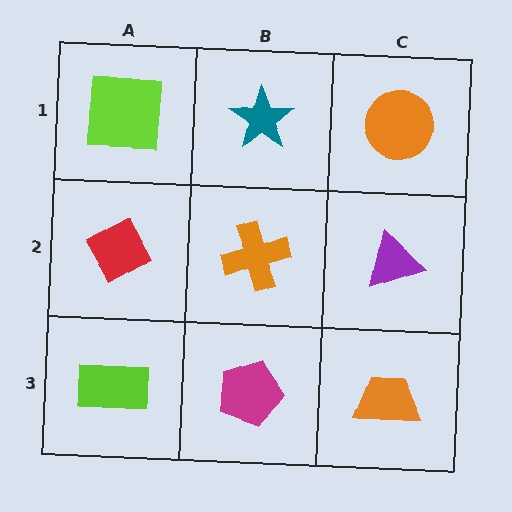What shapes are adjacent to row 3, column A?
A red diamond (row 2, column A), a magenta pentagon (row 3, column B).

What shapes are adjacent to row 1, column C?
A purple triangle (row 2, column C), a teal star (row 1, column B).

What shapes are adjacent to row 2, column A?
A lime square (row 1, column A), a lime rectangle (row 3, column A), an orange cross (row 2, column B).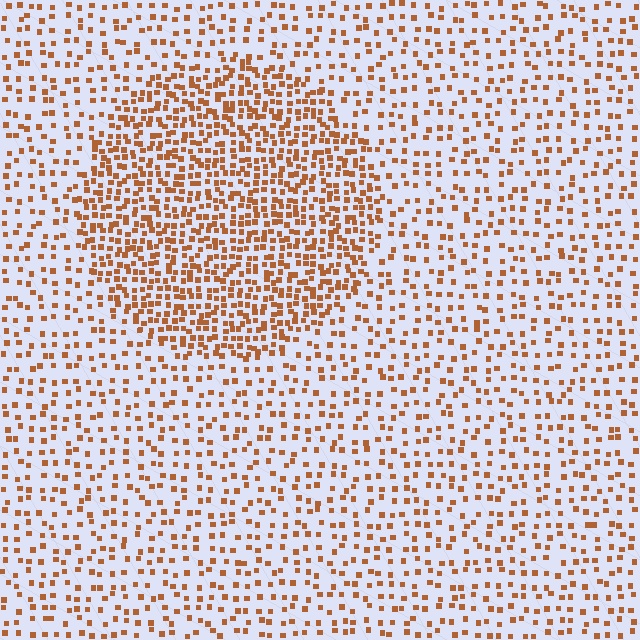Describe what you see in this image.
The image contains small brown elements arranged at two different densities. A circle-shaped region is visible where the elements are more densely packed than the surrounding area.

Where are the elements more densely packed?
The elements are more densely packed inside the circle boundary.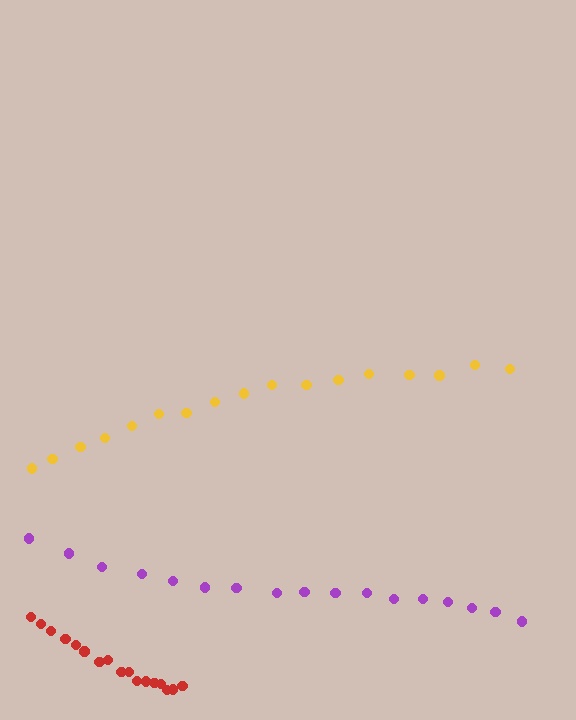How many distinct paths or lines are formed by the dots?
There are 3 distinct paths.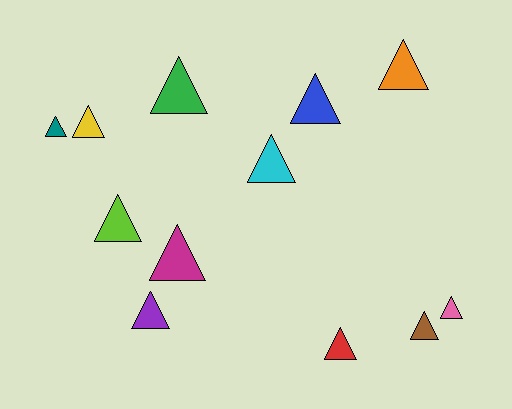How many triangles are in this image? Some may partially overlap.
There are 12 triangles.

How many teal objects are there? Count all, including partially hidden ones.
There is 1 teal object.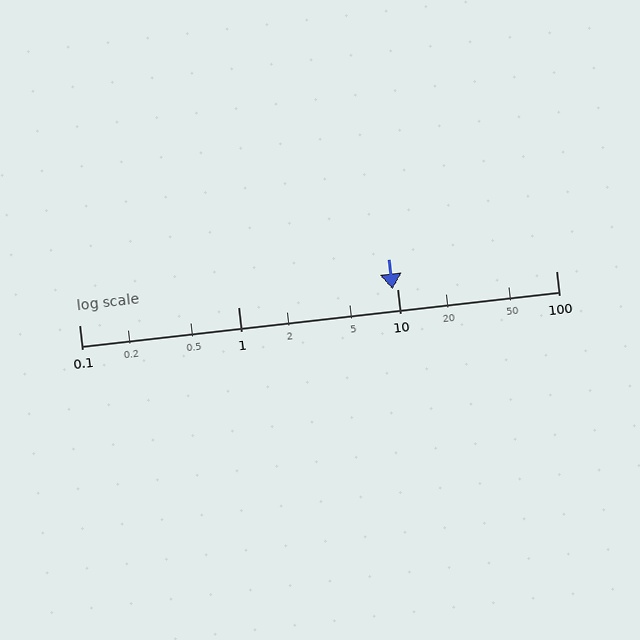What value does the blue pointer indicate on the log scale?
The pointer indicates approximately 9.4.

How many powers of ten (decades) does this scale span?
The scale spans 3 decades, from 0.1 to 100.